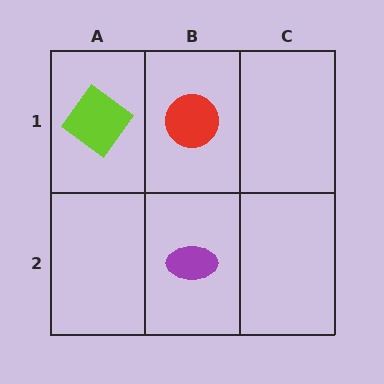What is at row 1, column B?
A red circle.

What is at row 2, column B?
A purple ellipse.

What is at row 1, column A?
A lime diamond.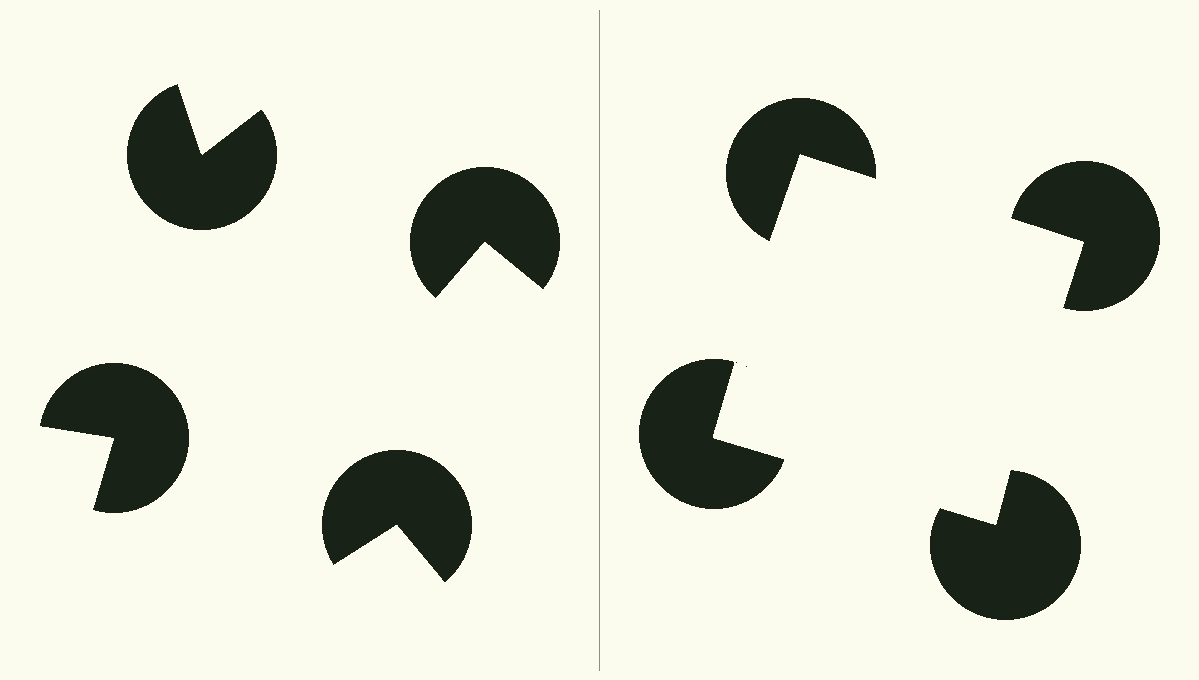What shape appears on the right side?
An illusory square.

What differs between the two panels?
The pac-man discs are positioned identically on both sides; only the wedge orientations differ. On the right they align to a square; on the left they are misaligned.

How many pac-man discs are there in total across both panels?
8 — 4 on each side.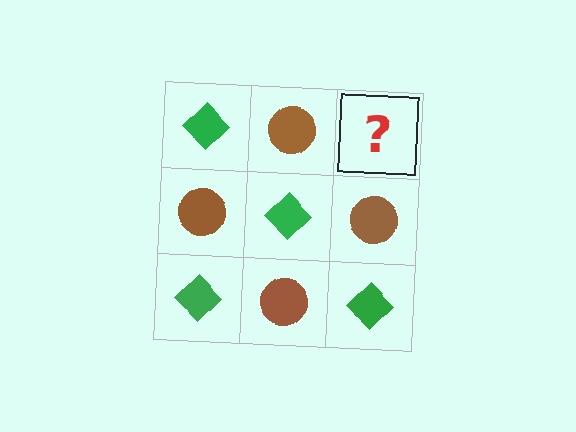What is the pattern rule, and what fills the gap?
The rule is that it alternates green diamond and brown circle in a checkerboard pattern. The gap should be filled with a green diamond.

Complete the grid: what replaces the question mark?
The question mark should be replaced with a green diamond.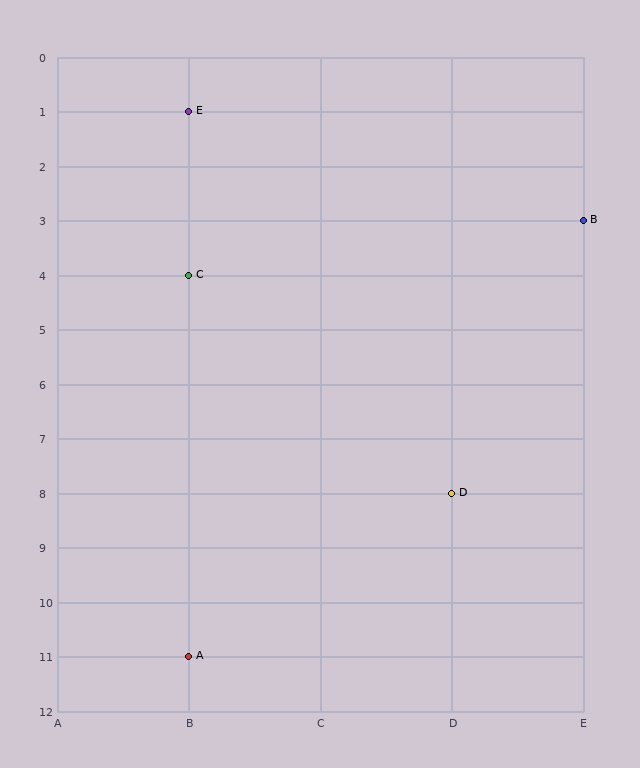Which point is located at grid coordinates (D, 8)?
Point D is at (D, 8).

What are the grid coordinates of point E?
Point E is at grid coordinates (B, 1).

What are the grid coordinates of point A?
Point A is at grid coordinates (B, 11).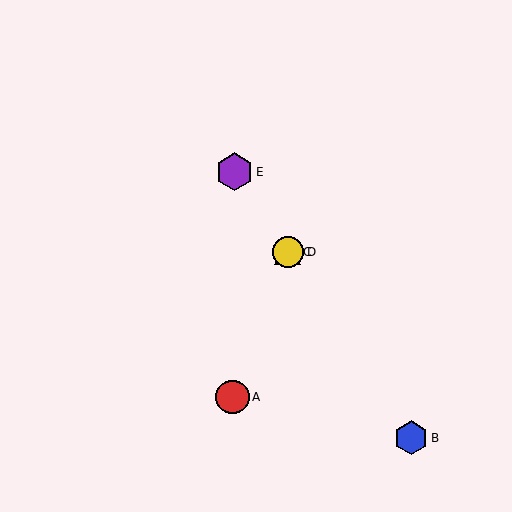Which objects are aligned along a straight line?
Objects B, C, D, E are aligned along a straight line.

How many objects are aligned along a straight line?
4 objects (B, C, D, E) are aligned along a straight line.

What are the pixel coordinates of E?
Object E is at (234, 172).